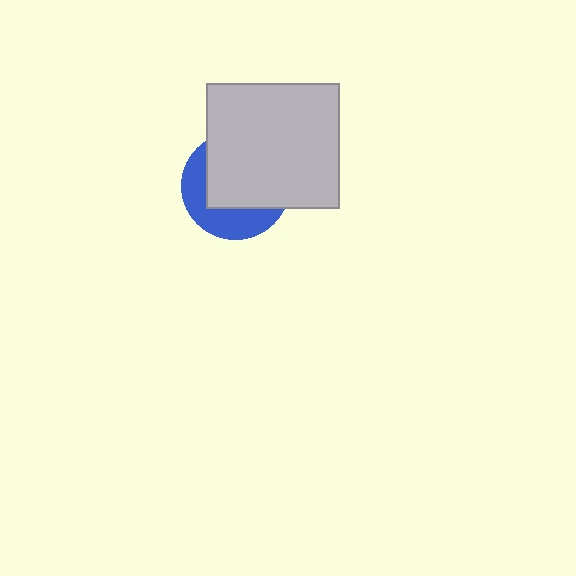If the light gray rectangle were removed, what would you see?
You would see the complete blue circle.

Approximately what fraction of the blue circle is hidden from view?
Roughly 63% of the blue circle is hidden behind the light gray rectangle.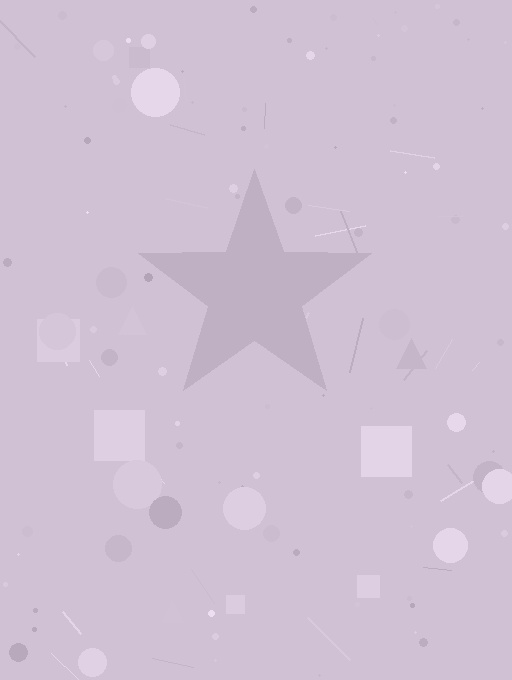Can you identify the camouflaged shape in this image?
The camouflaged shape is a star.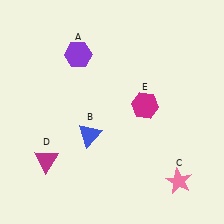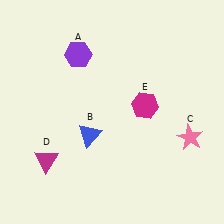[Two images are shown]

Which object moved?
The pink star (C) moved up.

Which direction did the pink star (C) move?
The pink star (C) moved up.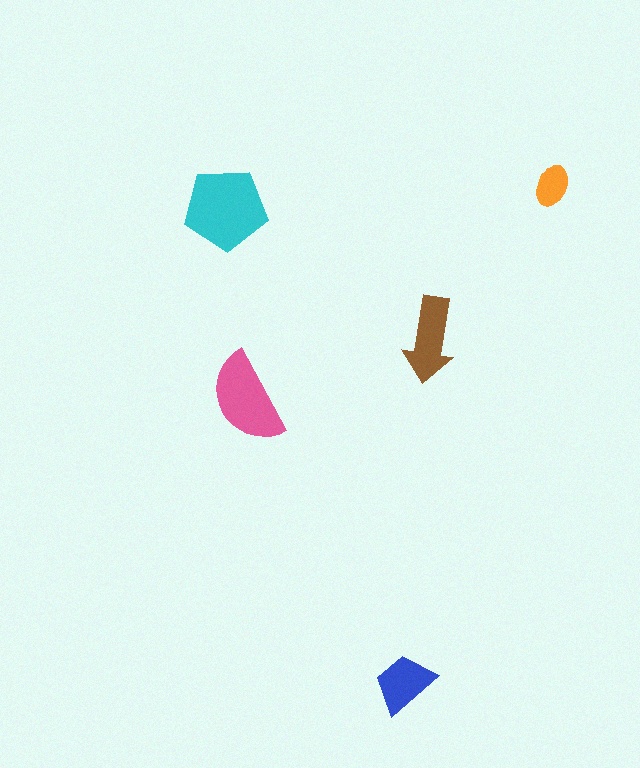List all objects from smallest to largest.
The orange ellipse, the blue trapezoid, the brown arrow, the pink semicircle, the cyan pentagon.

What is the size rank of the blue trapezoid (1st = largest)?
4th.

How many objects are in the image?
There are 5 objects in the image.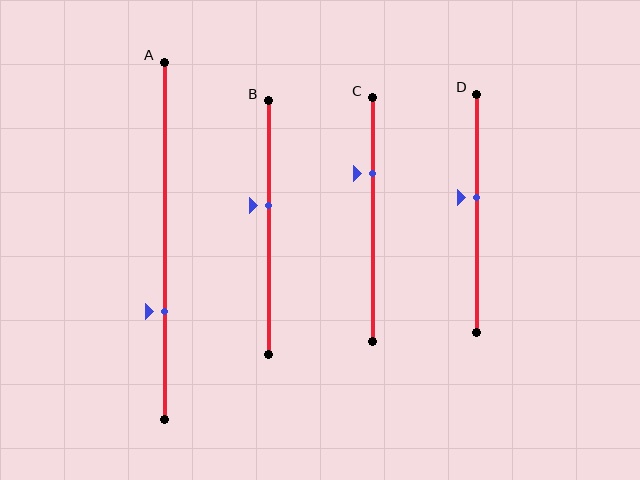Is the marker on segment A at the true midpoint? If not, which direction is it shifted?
No, the marker on segment A is shifted downward by about 20% of the segment length.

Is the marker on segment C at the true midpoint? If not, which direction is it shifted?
No, the marker on segment C is shifted upward by about 19% of the segment length.